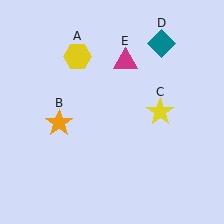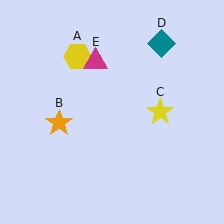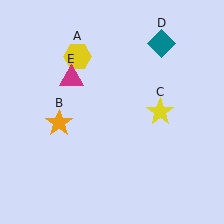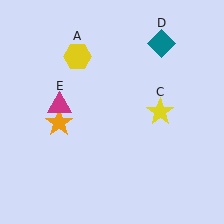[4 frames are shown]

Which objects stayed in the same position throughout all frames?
Yellow hexagon (object A) and orange star (object B) and yellow star (object C) and teal diamond (object D) remained stationary.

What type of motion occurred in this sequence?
The magenta triangle (object E) rotated counterclockwise around the center of the scene.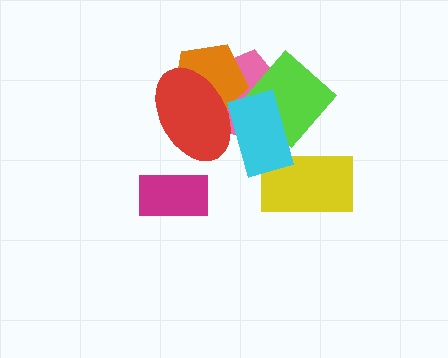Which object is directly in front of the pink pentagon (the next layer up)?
The orange pentagon is directly in front of the pink pentagon.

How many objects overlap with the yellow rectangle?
1 object overlaps with the yellow rectangle.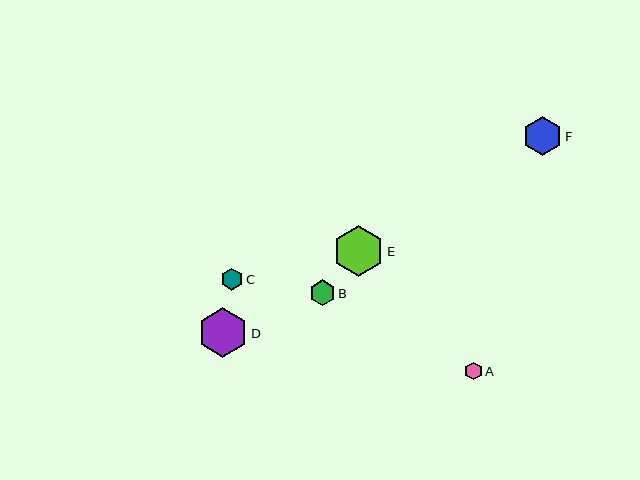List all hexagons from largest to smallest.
From largest to smallest: E, D, F, B, C, A.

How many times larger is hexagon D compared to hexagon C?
Hexagon D is approximately 2.2 times the size of hexagon C.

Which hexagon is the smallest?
Hexagon A is the smallest with a size of approximately 17 pixels.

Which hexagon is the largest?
Hexagon E is the largest with a size of approximately 50 pixels.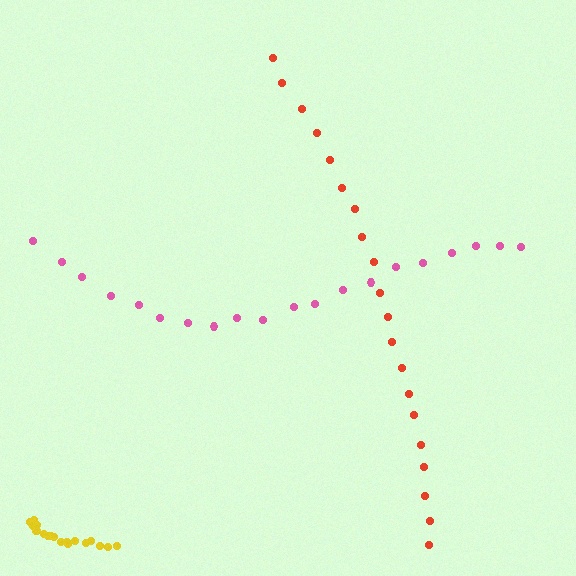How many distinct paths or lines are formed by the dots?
There are 3 distinct paths.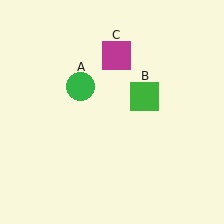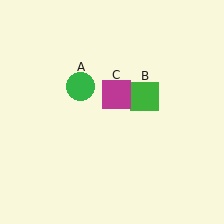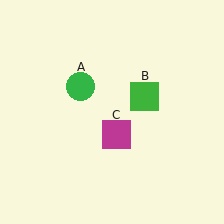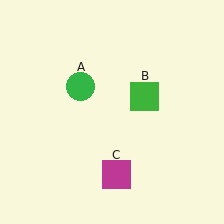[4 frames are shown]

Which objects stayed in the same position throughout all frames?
Green circle (object A) and green square (object B) remained stationary.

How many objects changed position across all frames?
1 object changed position: magenta square (object C).